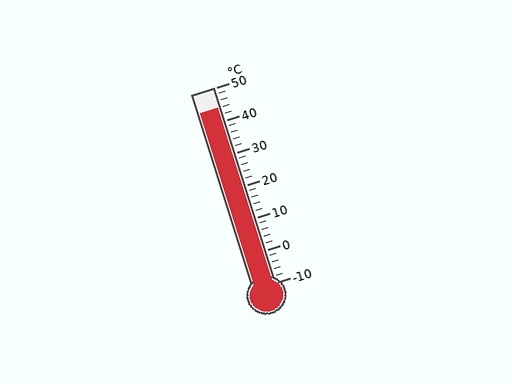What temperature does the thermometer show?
The thermometer shows approximately 44°C.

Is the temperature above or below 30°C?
The temperature is above 30°C.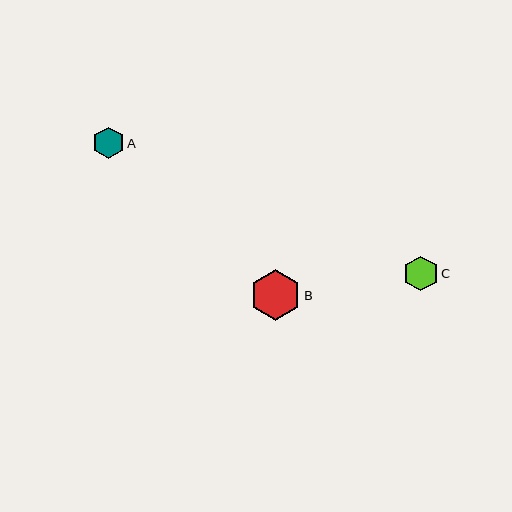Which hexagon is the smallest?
Hexagon A is the smallest with a size of approximately 32 pixels.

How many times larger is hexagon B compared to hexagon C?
Hexagon B is approximately 1.5 times the size of hexagon C.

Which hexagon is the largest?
Hexagon B is the largest with a size of approximately 51 pixels.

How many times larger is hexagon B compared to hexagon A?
Hexagon B is approximately 1.6 times the size of hexagon A.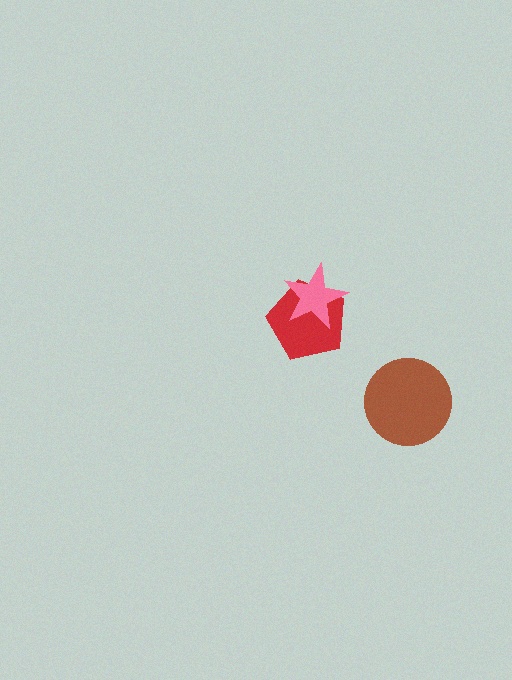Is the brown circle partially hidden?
No, no other shape covers it.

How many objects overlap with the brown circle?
0 objects overlap with the brown circle.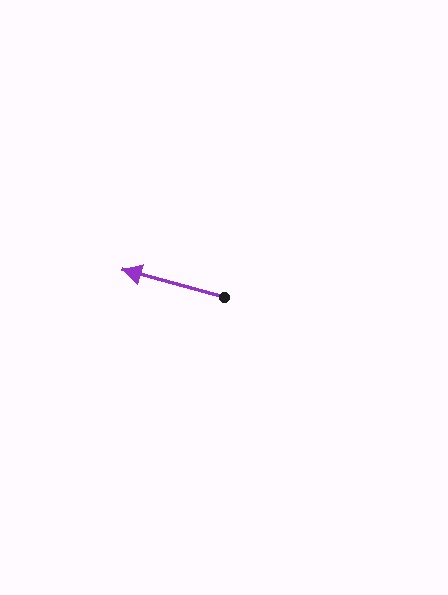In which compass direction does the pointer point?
West.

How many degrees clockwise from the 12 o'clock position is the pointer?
Approximately 285 degrees.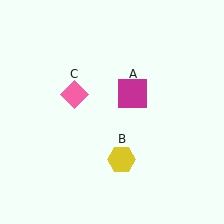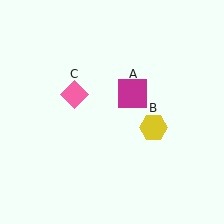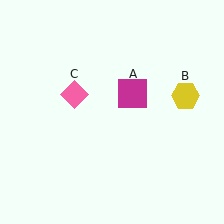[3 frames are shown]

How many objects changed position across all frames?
1 object changed position: yellow hexagon (object B).